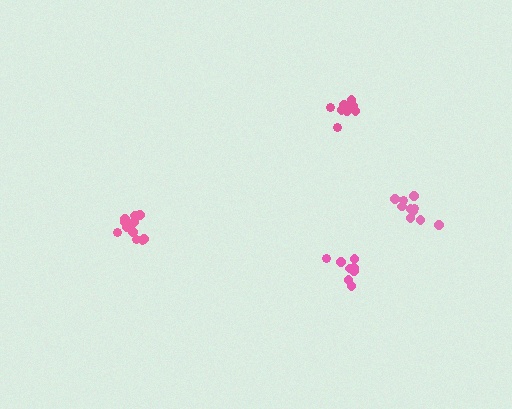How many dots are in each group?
Group 1: 8 dots, Group 2: 8 dots, Group 3: 10 dots, Group 4: 12 dots (38 total).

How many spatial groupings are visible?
There are 4 spatial groupings.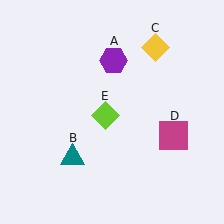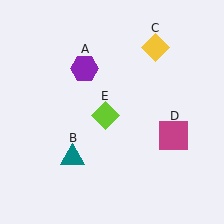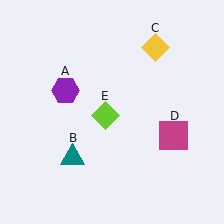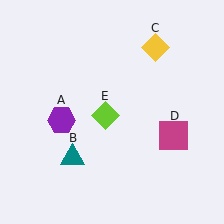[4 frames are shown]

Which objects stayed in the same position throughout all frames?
Teal triangle (object B) and yellow diamond (object C) and magenta square (object D) and lime diamond (object E) remained stationary.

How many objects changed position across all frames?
1 object changed position: purple hexagon (object A).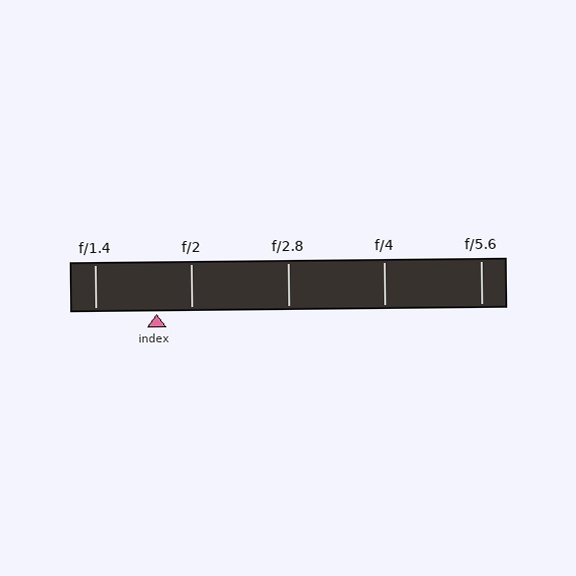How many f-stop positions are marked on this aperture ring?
There are 5 f-stop positions marked.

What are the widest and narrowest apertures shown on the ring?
The widest aperture shown is f/1.4 and the narrowest is f/5.6.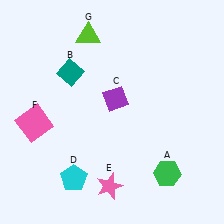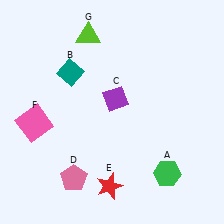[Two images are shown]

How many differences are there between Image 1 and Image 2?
There are 2 differences between the two images.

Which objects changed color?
D changed from cyan to pink. E changed from pink to red.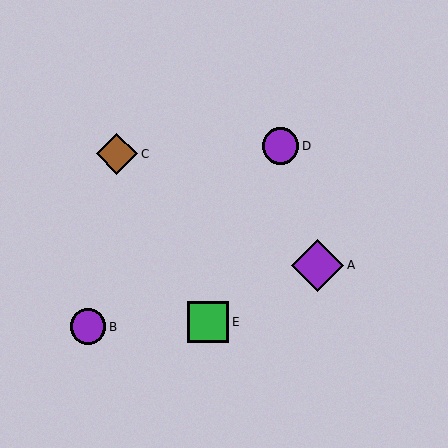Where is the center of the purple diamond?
The center of the purple diamond is at (318, 265).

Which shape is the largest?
The purple diamond (labeled A) is the largest.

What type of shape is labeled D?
Shape D is a purple circle.